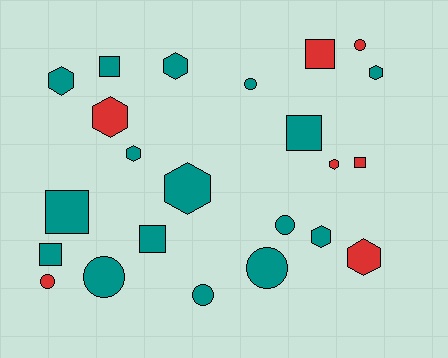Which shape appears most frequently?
Hexagon, with 9 objects.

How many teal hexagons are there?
There are 6 teal hexagons.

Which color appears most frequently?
Teal, with 16 objects.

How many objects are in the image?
There are 23 objects.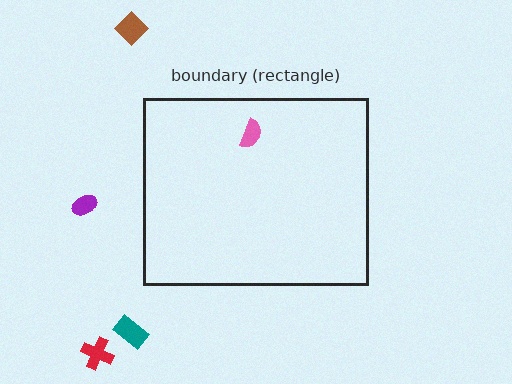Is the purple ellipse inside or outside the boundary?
Outside.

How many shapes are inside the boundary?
1 inside, 4 outside.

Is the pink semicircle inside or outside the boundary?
Inside.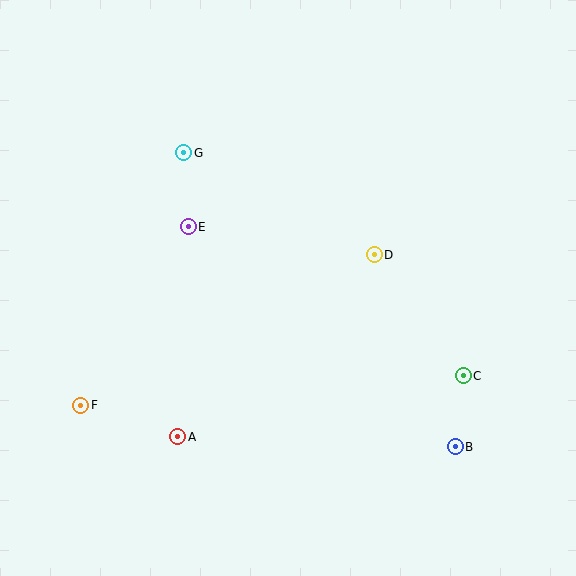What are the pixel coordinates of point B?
Point B is at (455, 447).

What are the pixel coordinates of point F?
Point F is at (81, 405).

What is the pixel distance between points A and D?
The distance between A and D is 267 pixels.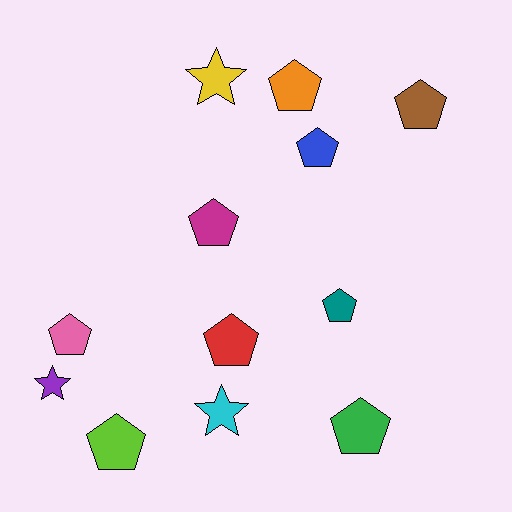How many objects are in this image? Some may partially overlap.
There are 12 objects.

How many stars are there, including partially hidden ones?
There are 3 stars.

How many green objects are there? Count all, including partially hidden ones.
There is 1 green object.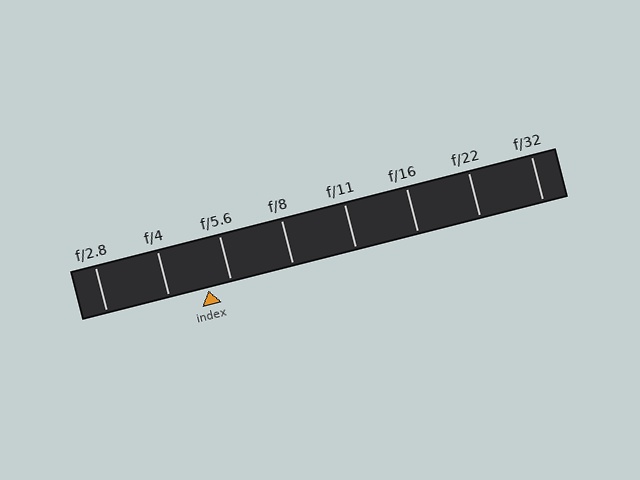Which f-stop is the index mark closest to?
The index mark is closest to f/5.6.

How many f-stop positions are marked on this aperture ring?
There are 8 f-stop positions marked.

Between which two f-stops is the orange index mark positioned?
The index mark is between f/4 and f/5.6.